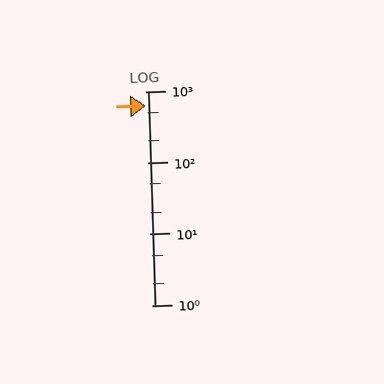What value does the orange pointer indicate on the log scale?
The pointer indicates approximately 620.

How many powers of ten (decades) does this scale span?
The scale spans 3 decades, from 1 to 1000.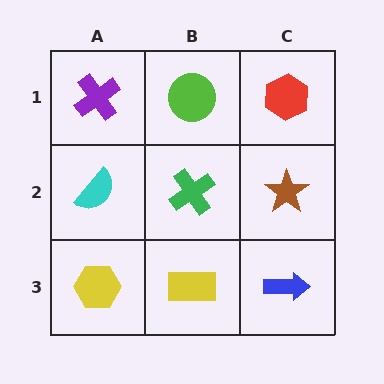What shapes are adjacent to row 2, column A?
A purple cross (row 1, column A), a yellow hexagon (row 3, column A), a green cross (row 2, column B).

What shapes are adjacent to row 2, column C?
A red hexagon (row 1, column C), a blue arrow (row 3, column C), a green cross (row 2, column B).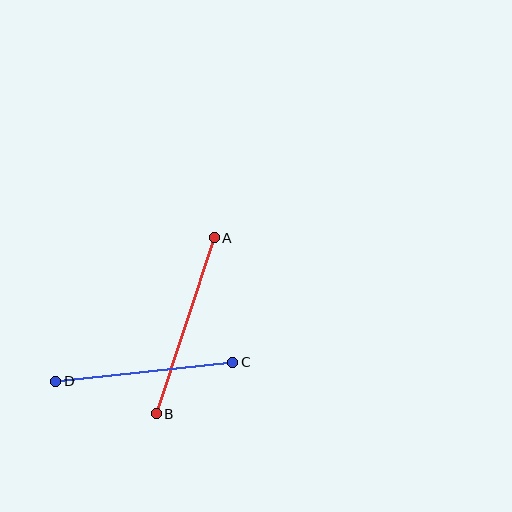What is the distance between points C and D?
The distance is approximately 178 pixels.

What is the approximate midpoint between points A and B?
The midpoint is at approximately (185, 326) pixels.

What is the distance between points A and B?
The distance is approximately 185 pixels.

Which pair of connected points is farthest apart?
Points A and B are farthest apart.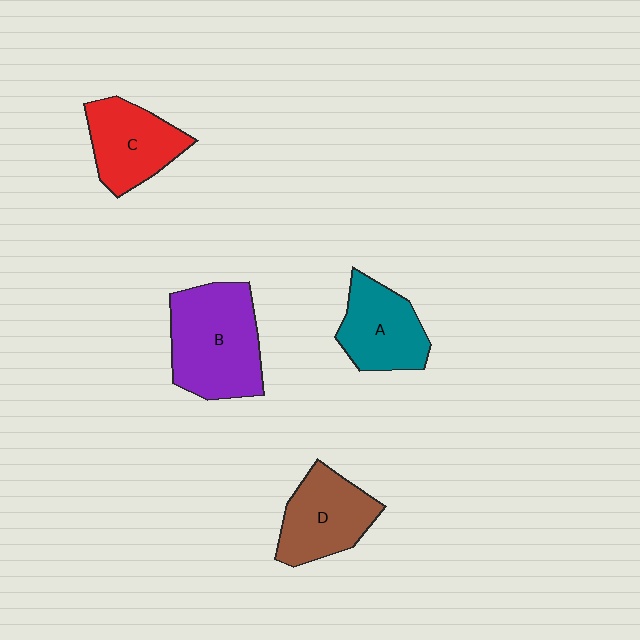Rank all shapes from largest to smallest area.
From largest to smallest: B (purple), D (brown), C (red), A (teal).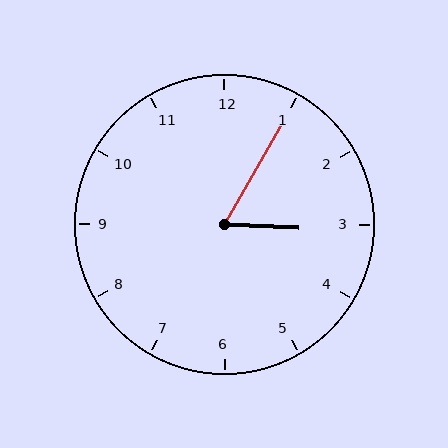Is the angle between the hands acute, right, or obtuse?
It is acute.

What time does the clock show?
3:05.